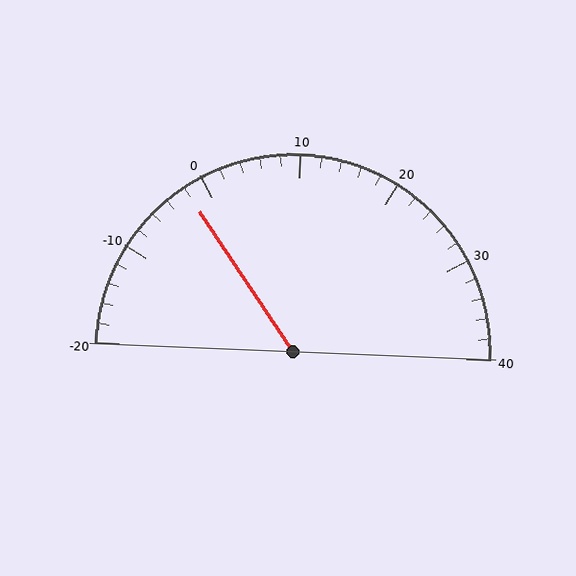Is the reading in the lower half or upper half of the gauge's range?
The reading is in the lower half of the range (-20 to 40).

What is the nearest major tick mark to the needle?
The nearest major tick mark is 0.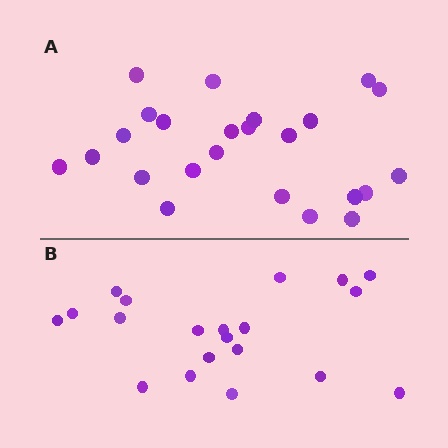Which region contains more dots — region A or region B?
Region A (the top region) has more dots.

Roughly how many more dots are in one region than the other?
Region A has about 4 more dots than region B.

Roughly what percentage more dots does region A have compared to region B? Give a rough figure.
About 20% more.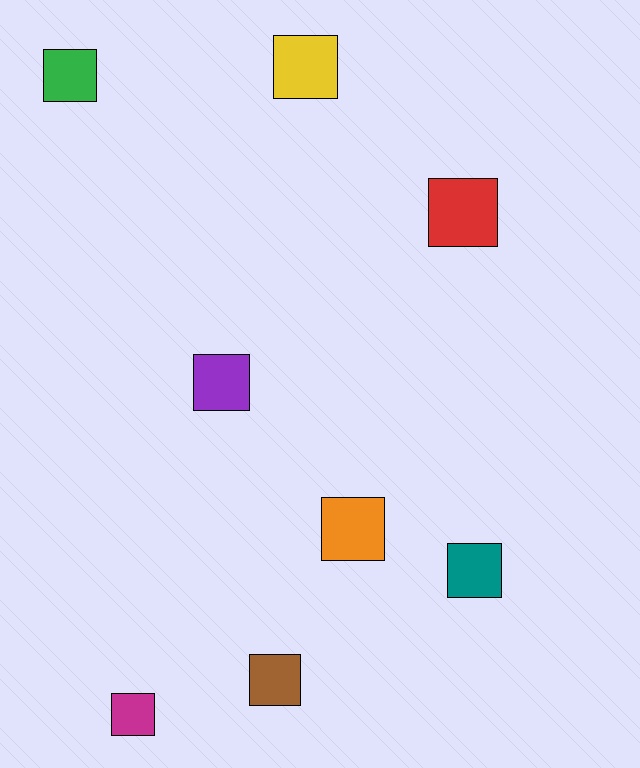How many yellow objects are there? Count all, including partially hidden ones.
There is 1 yellow object.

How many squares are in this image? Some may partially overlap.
There are 8 squares.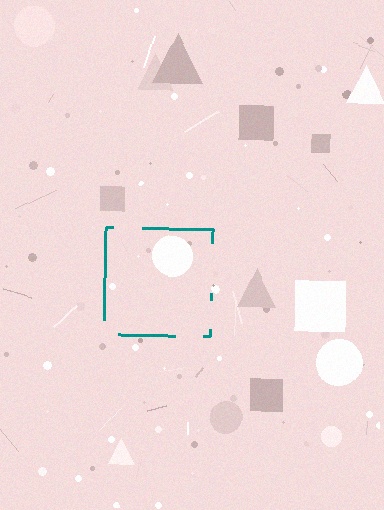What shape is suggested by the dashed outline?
The dashed outline suggests a square.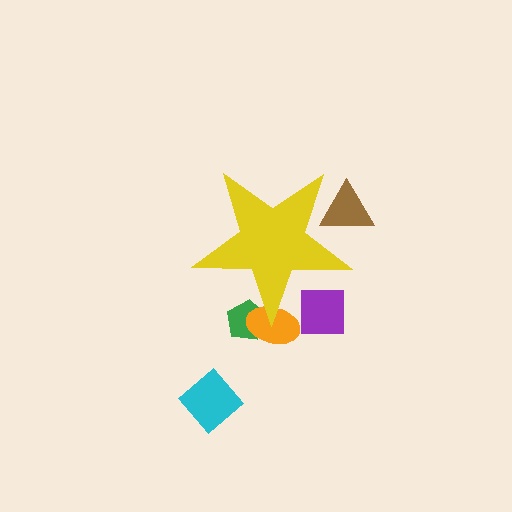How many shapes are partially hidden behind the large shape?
4 shapes are partially hidden.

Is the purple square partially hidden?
Yes, the purple square is partially hidden behind the yellow star.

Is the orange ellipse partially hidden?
Yes, the orange ellipse is partially hidden behind the yellow star.